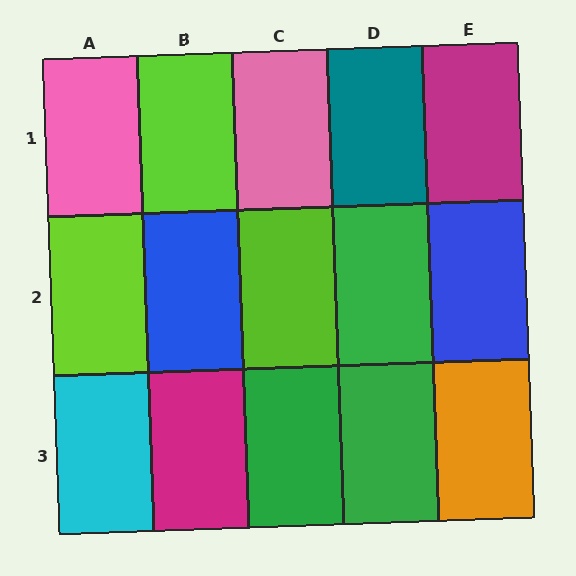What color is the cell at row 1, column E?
Magenta.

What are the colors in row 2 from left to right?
Lime, blue, lime, green, blue.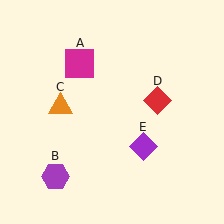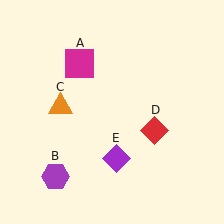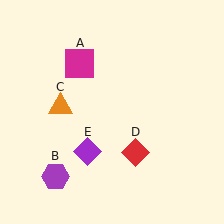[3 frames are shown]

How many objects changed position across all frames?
2 objects changed position: red diamond (object D), purple diamond (object E).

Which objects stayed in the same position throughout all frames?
Magenta square (object A) and purple hexagon (object B) and orange triangle (object C) remained stationary.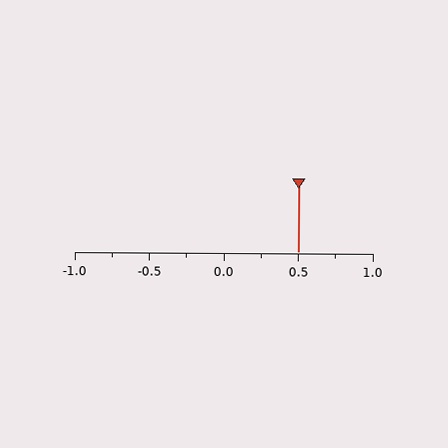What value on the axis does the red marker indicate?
The marker indicates approximately 0.5.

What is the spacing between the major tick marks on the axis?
The major ticks are spaced 0.5 apart.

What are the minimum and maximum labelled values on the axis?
The axis runs from -1.0 to 1.0.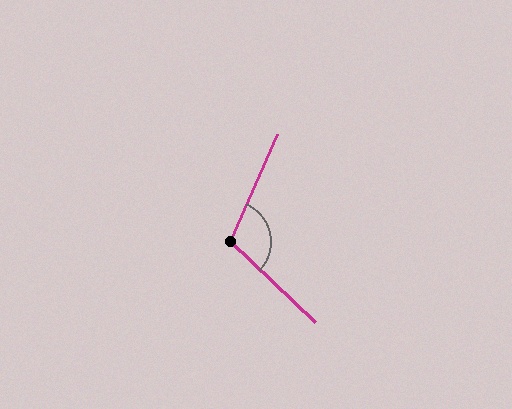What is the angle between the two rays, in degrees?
Approximately 110 degrees.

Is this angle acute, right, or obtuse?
It is obtuse.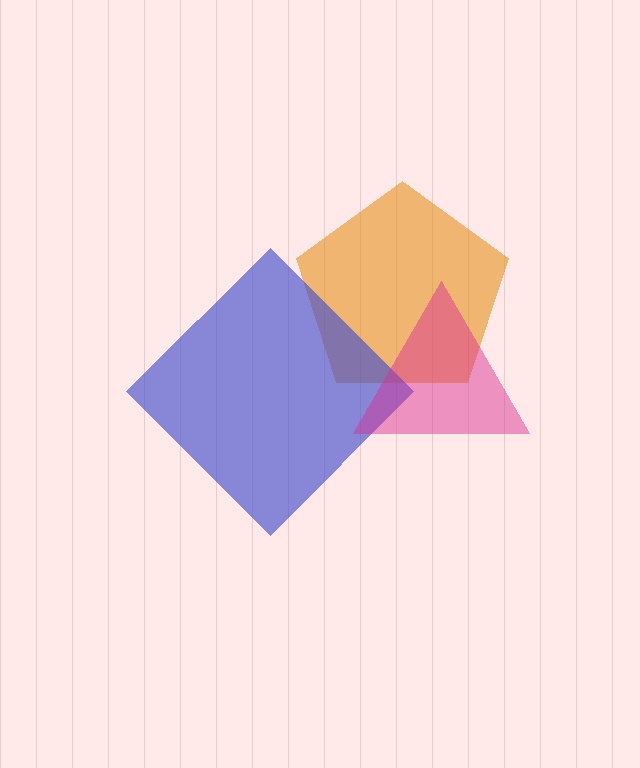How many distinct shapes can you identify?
There are 3 distinct shapes: an orange pentagon, a blue diamond, a magenta triangle.